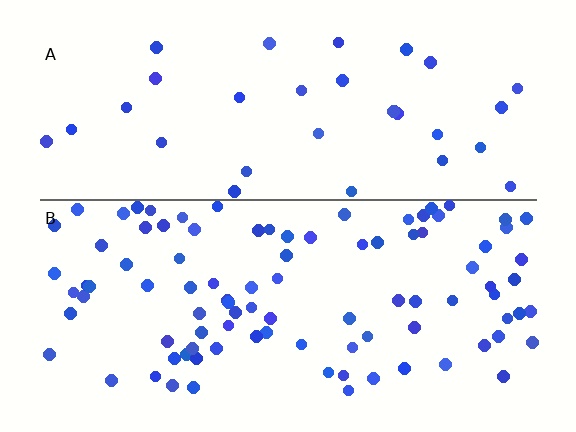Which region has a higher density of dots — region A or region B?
B (the bottom).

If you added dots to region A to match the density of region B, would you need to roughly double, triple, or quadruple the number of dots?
Approximately triple.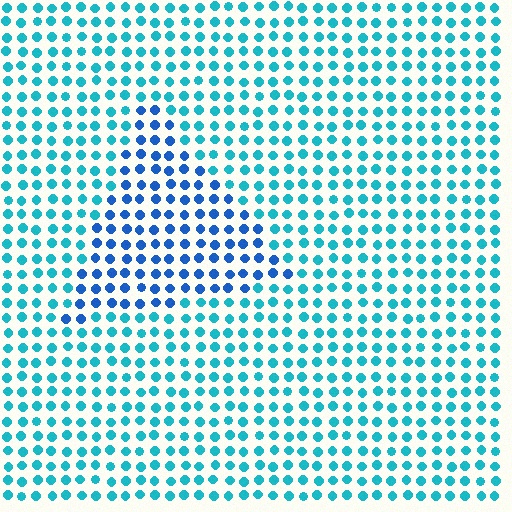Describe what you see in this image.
The image is filled with small cyan elements in a uniform arrangement. A triangle-shaped region is visible where the elements are tinted to a slightly different hue, forming a subtle color boundary.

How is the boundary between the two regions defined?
The boundary is defined purely by a slight shift in hue (about 32 degrees). Spacing, size, and orientation are identical on both sides.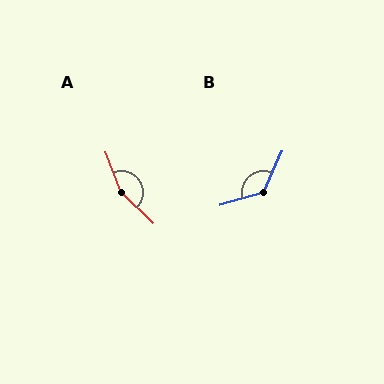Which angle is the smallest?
B, at approximately 130 degrees.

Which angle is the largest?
A, at approximately 155 degrees.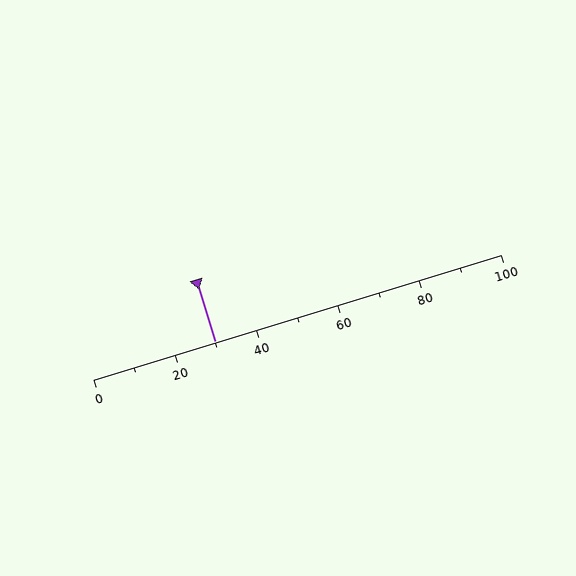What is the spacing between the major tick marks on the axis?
The major ticks are spaced 20 apart.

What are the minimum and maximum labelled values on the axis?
The axis runs from 0 to 100.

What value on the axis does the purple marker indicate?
The marker indicates approximately 30.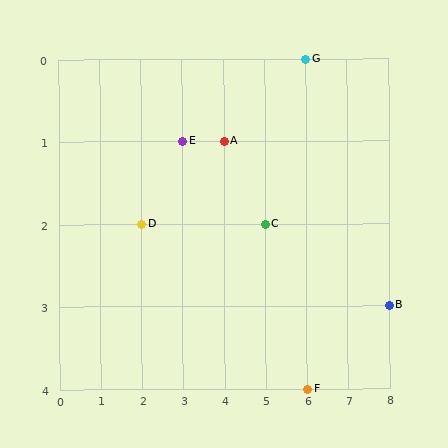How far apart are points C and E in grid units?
Points C and E are 2 columns and 1 row apart (about 2.2 grid units diagonally).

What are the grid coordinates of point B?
Point B is at grid coordinates (8, 3).